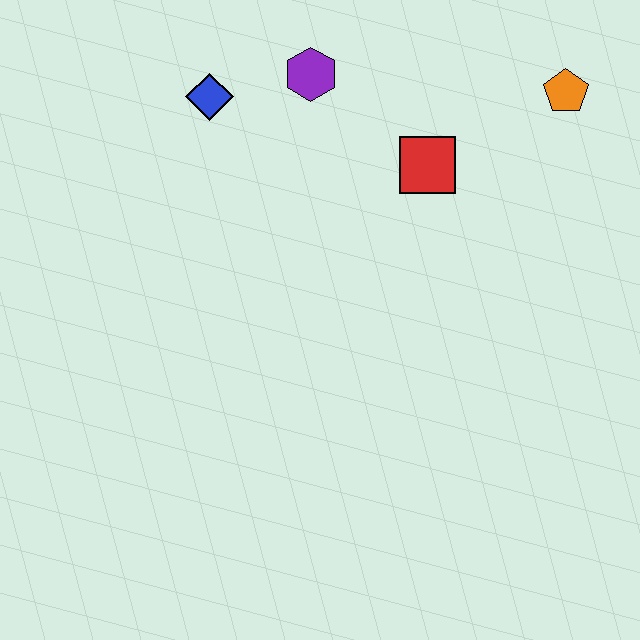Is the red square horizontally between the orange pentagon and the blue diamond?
Yes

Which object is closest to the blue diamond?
The purple hexagon is closest to the blue diamond.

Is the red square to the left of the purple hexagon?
No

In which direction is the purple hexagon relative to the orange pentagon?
The purple hexagon is to the left of the orange pentagon.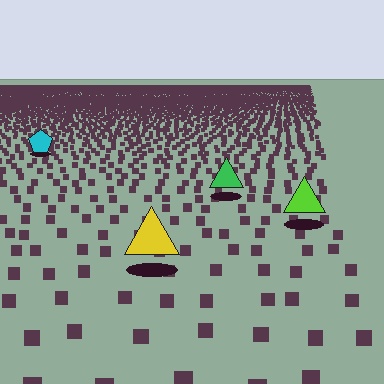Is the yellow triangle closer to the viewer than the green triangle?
Yes. The yellow triangle is closer — you can tell from the texture gradient: the ground texture is coarser near it.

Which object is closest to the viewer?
The yellow triangle is closest. The texture marks near it are larger and more spread out.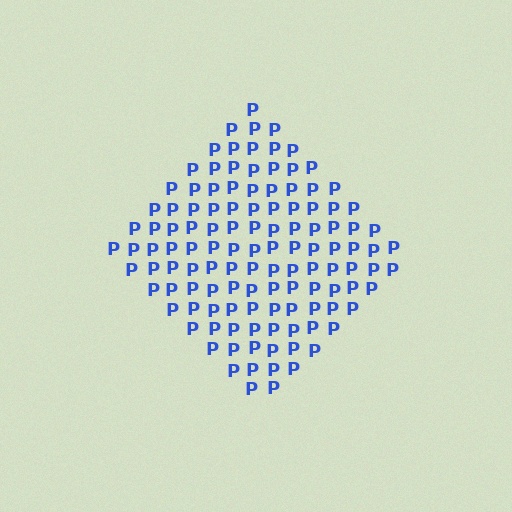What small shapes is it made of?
It is made of small letter P's.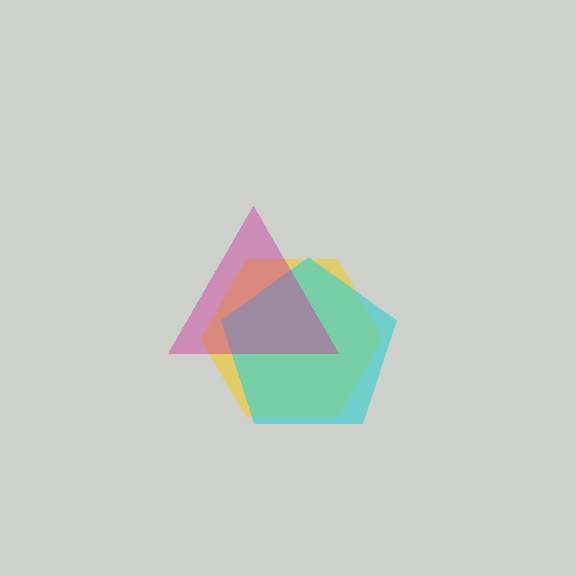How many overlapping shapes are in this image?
There are 3 overlapping shapes in the image.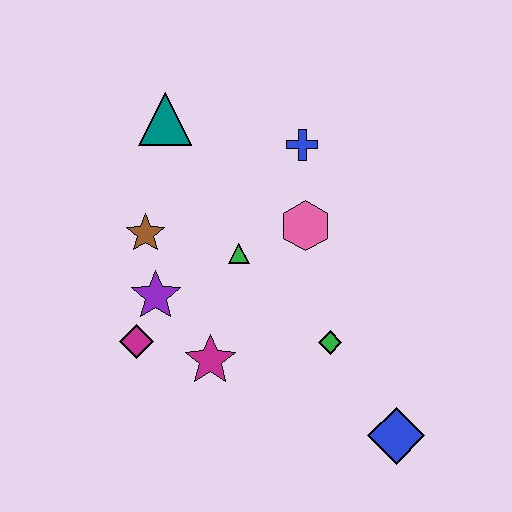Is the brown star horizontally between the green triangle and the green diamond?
No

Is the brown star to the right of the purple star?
No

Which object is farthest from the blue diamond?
The teal triangle is farthest from the blue diamond.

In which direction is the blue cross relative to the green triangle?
The blue cross is above the green triangle.